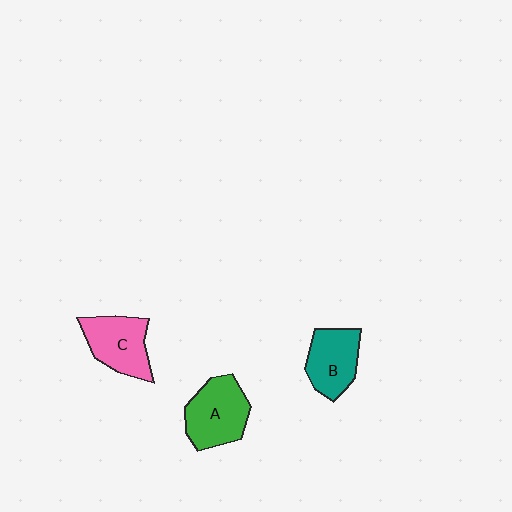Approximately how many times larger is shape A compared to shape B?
Approximately 1.2 times.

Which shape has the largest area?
Shape A (green).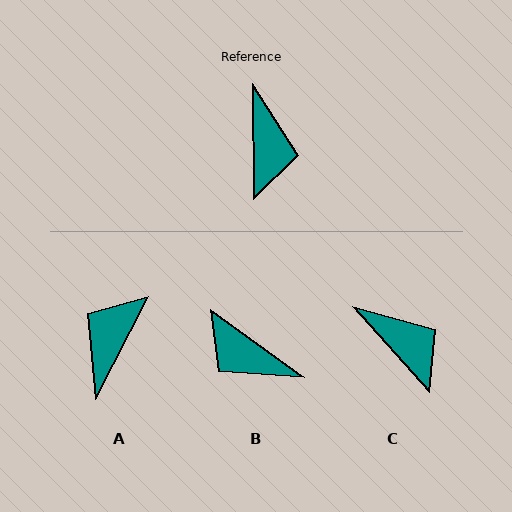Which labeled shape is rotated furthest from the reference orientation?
A, about 152 degrees away.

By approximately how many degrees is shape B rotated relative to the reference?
Approximately 127 degrees clockwise.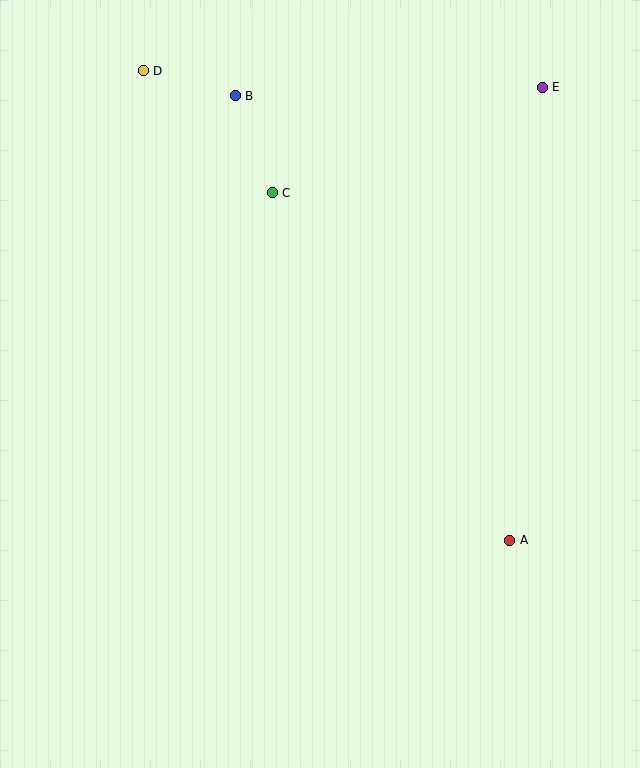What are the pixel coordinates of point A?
Point A is at (510, 540).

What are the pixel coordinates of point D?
Point D is at (143, 71).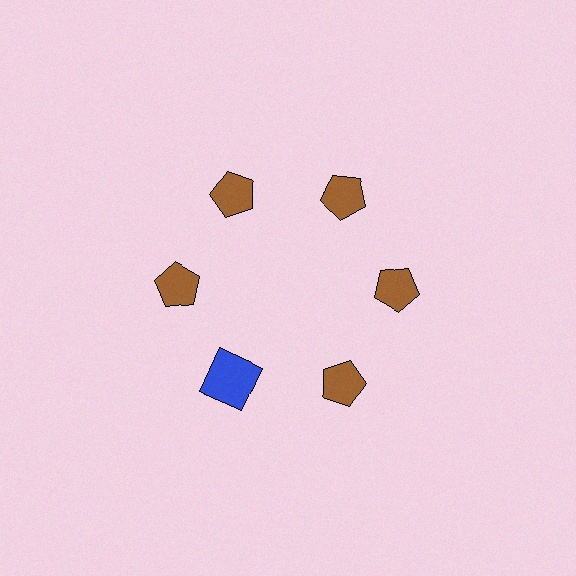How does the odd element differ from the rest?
It differs in both color (blue instead of brown) and shape (square instead of pentagon).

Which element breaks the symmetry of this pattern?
The blue square at roughly the 7 o'clock position breaks the symmetry. All other shapes are brown pentagons.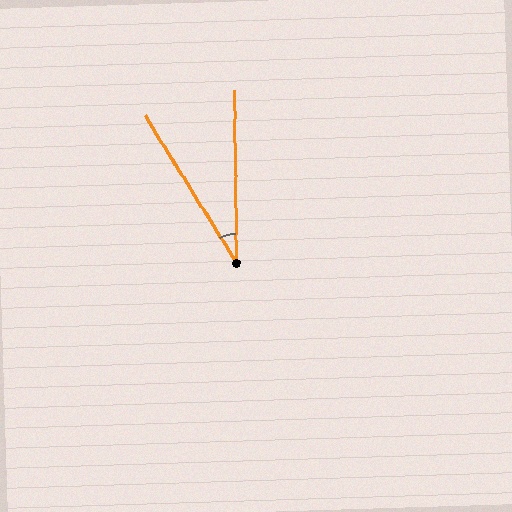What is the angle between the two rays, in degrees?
Approximately 31 degrees.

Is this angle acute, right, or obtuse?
It is acute.